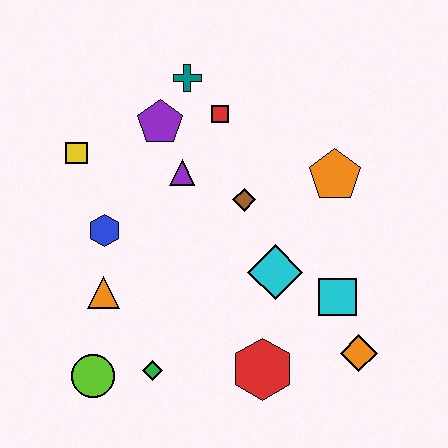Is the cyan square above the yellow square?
No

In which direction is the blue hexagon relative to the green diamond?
The blue hexagon is above the green diamond.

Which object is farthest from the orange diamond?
The yellow square is farthest from the orange diamond.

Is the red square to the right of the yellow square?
Yes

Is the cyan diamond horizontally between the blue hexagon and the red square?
No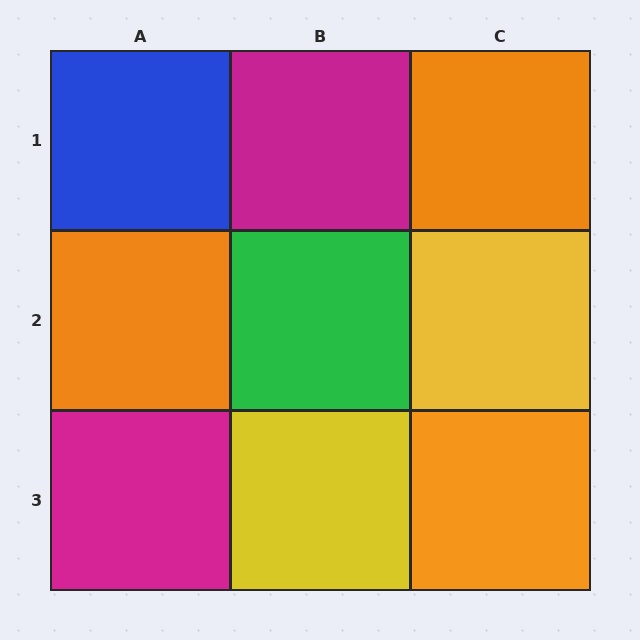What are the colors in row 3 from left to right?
Magenta, yellow, orange.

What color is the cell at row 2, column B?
Green.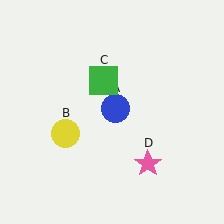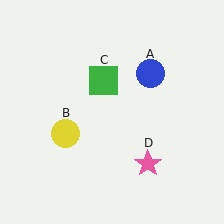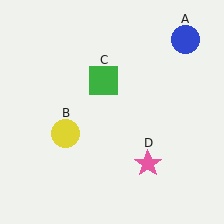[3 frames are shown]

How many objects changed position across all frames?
1 object changed position: blue circle (object A).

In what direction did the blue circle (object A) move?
The blue circle (object A) moved up and to the right.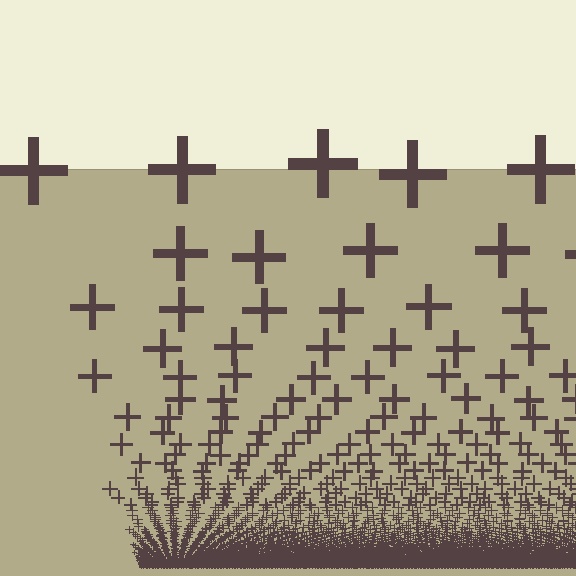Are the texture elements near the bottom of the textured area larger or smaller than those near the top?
Smaller. The gradient is inverted — elements near the bottom are smaller and denser.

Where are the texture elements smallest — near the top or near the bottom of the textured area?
Near the bottom.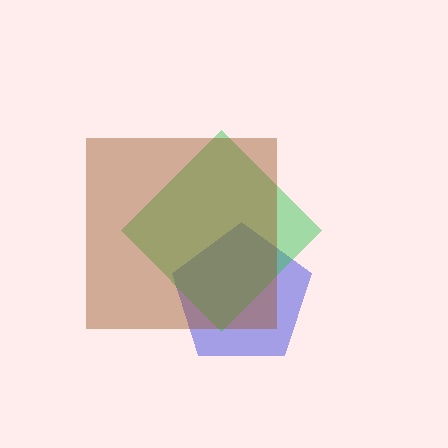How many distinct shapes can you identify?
There are 3 distinct shapes: a blue pentagon, a green diamond, a brown square.